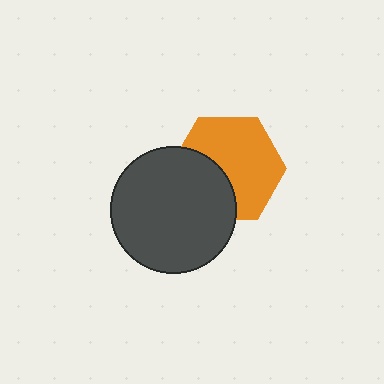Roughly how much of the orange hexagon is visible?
About half of it is visible (roughly 64%).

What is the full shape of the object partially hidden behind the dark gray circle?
The partially hidden object is an orange hexagon.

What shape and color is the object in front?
The object in front is a dark gray circle.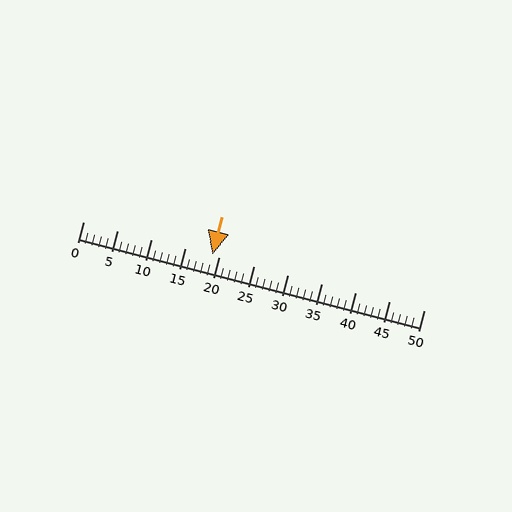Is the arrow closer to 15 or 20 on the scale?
The arrow is closer to 20.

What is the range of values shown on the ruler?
The ruler shows values from 0 to 50.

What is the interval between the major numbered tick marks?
The major tick marks are spaced 5 units apart.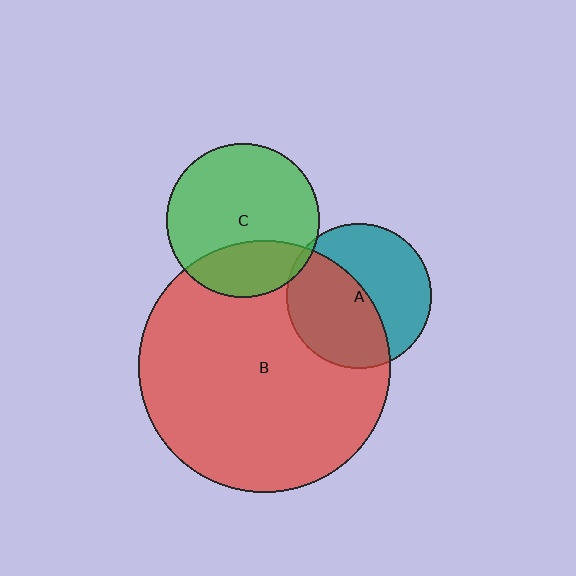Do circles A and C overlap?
Yes.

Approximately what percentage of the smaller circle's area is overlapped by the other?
Approximately 5%.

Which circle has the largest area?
Circle B (red).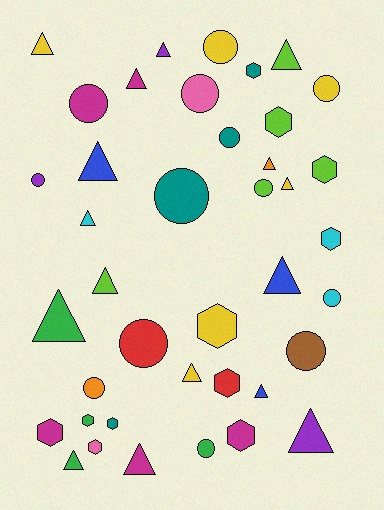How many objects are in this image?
There are 40 objects.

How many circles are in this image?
There are 13 circles.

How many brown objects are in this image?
There is 1 brown object.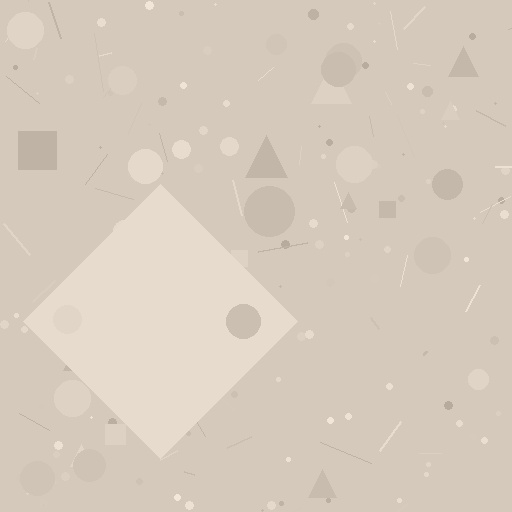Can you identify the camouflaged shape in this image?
The camouflaged shape is a diamond.